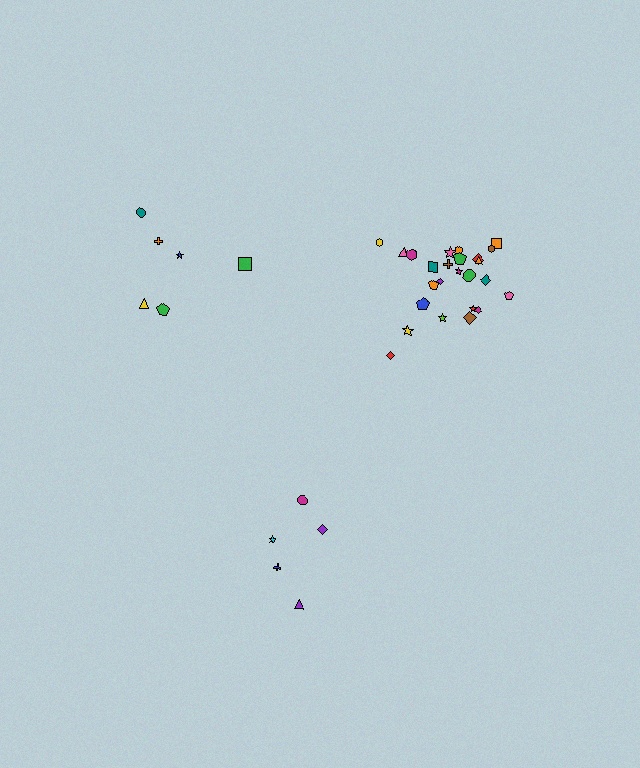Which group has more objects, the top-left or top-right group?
The top-right group.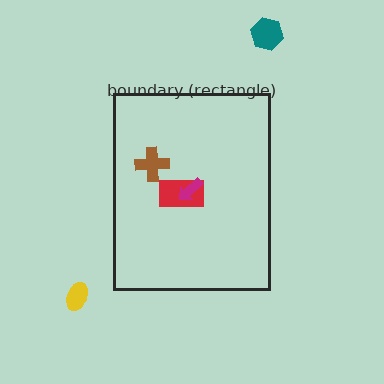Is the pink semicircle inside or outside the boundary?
Inside.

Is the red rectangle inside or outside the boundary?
Inside.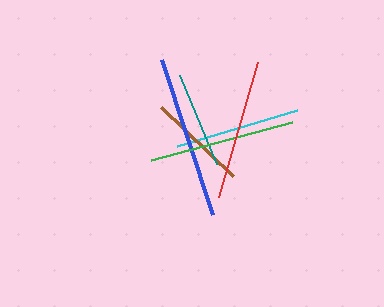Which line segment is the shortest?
The teal line is the shortest at approximately 96 pixels.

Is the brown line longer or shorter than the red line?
The red line is longer than the brown line.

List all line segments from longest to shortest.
From longest to shortest: blue, green, red, cyan, brown, teal.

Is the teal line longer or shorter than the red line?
The red line is longer than the teal line.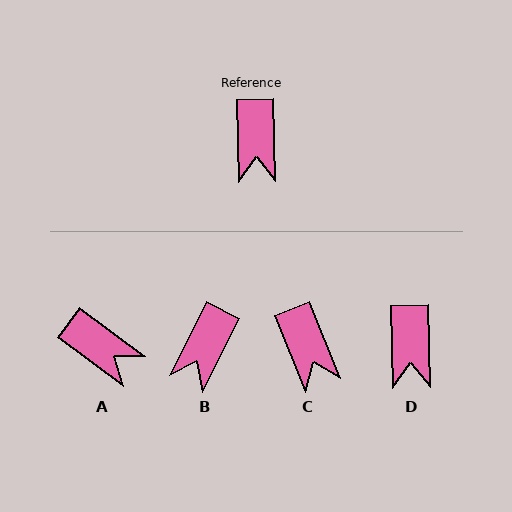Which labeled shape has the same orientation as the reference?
D.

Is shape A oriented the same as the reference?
No, it is off by about 53 degrees.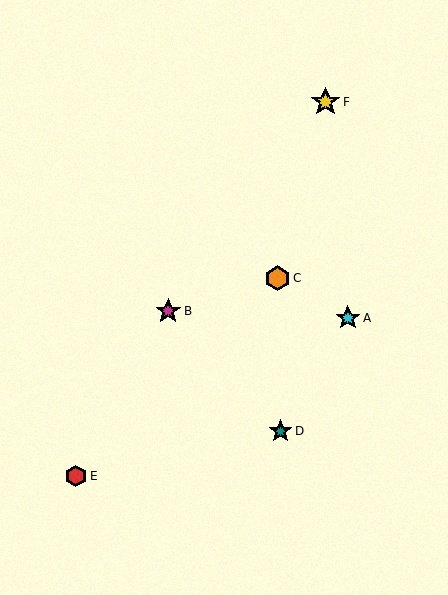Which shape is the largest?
The yellow star (labeled F) is the largest.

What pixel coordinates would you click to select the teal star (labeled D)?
Click at (281, 431) to select the teal star D.